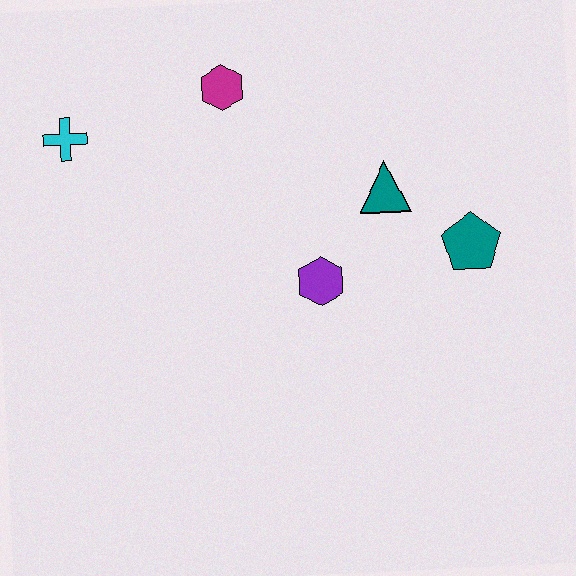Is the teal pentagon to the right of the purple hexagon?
Yes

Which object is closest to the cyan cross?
The magenta hexagon is closest to the cyan cross.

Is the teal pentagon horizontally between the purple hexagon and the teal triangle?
No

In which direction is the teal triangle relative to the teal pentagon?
The teal triangle is to the left of the teal pentagon.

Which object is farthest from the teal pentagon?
The cyan cross is farthest from the teal pentagon.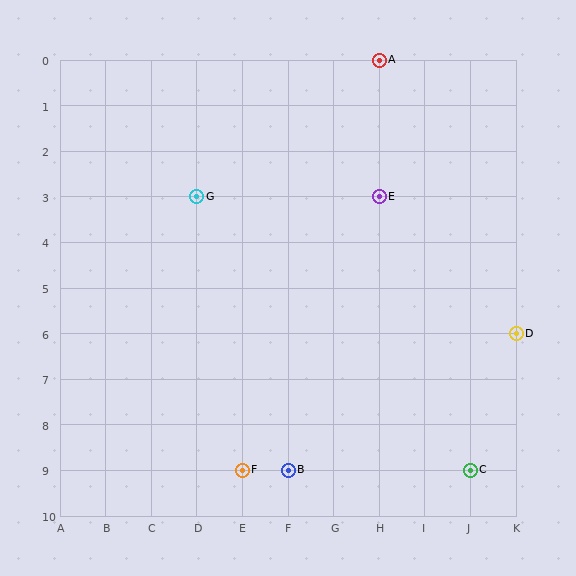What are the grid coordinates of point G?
Point G is at grid coordinates (D, 3).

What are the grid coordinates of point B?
Point B is at grid coordinates (F, 9).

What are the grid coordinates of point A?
Point A is at grid coordinates (H, 0).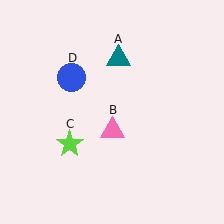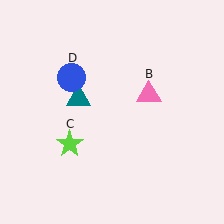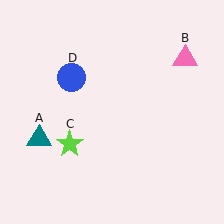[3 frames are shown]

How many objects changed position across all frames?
2 objects changed position: teal triangle (object A), pink triangle (object B).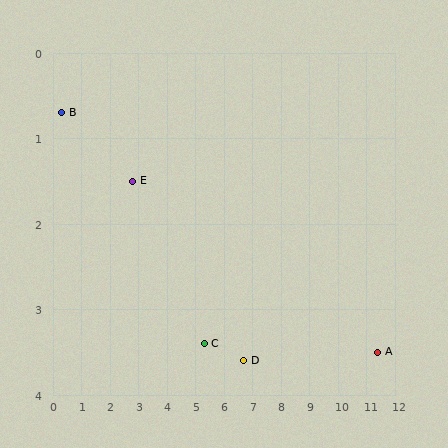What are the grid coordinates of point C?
Point C is at approximately (5.3, 3.4).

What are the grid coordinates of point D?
Point D is at approximately (6.7, 3.6).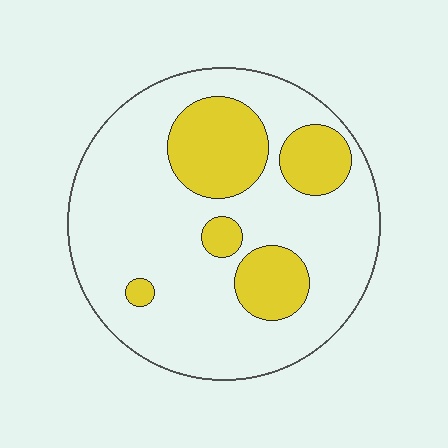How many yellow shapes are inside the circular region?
5.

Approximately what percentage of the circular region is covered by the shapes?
Approximately 25%.